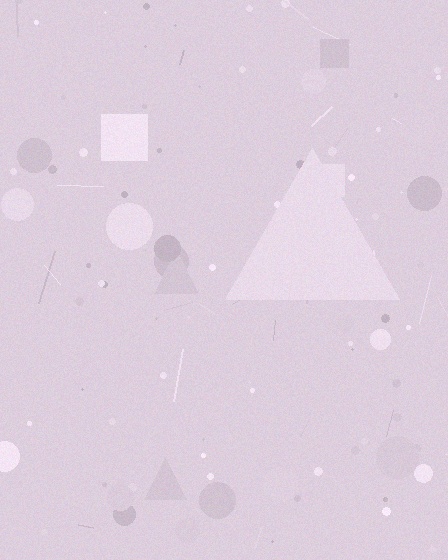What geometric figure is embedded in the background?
A triangle is embedded in the background.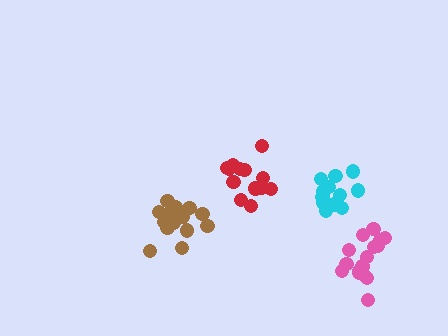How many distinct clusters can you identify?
There are 4 distinct clusters.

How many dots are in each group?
Group 1: 17 dots, Group 2: 13 dots, Group 3: 13 dots, Group 4: 15 dots (58 total).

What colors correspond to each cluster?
The clusters are colored: pink, cyan, red, brown.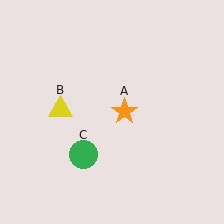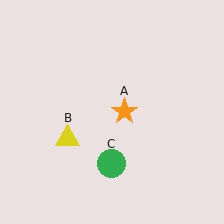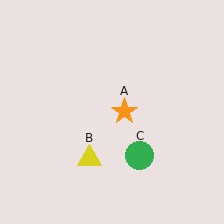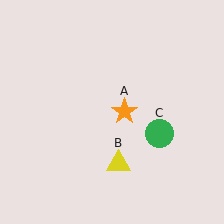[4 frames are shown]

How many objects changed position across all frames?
2 objects changed position: yellow triangle (object B), green circle (object C).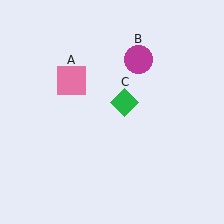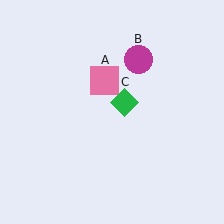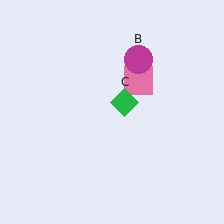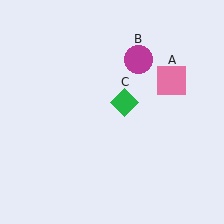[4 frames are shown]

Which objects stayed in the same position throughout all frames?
Magenta circle (object B) and green diamond (object C) remained stationary.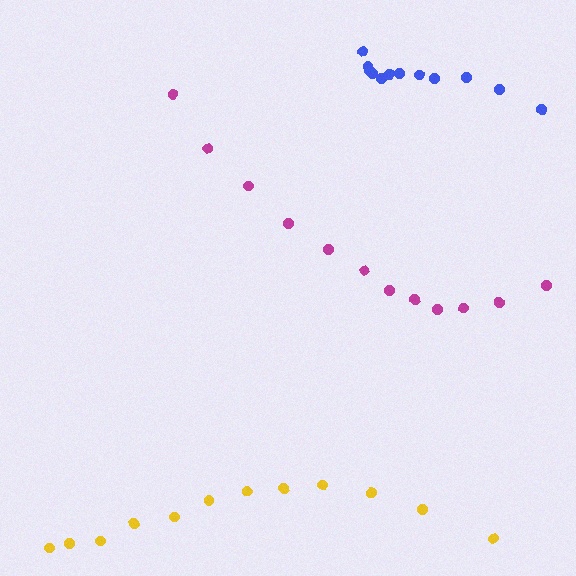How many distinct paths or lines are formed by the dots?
There are 3 distinct paths.